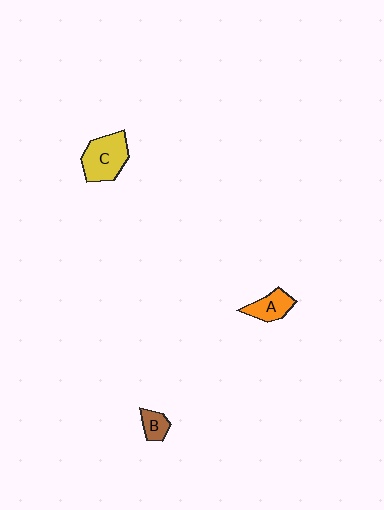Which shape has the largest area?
Shape C (yellow).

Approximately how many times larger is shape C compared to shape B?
Approximately 2.6 times.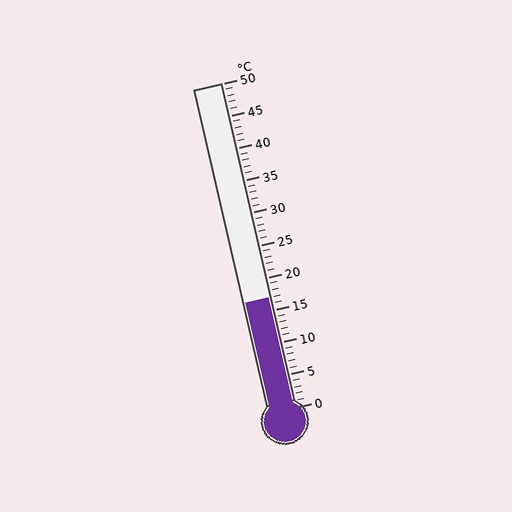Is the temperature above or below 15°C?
The temperature is above 15°C.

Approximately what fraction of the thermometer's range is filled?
The thermometer is filled to approximately 35% of its range.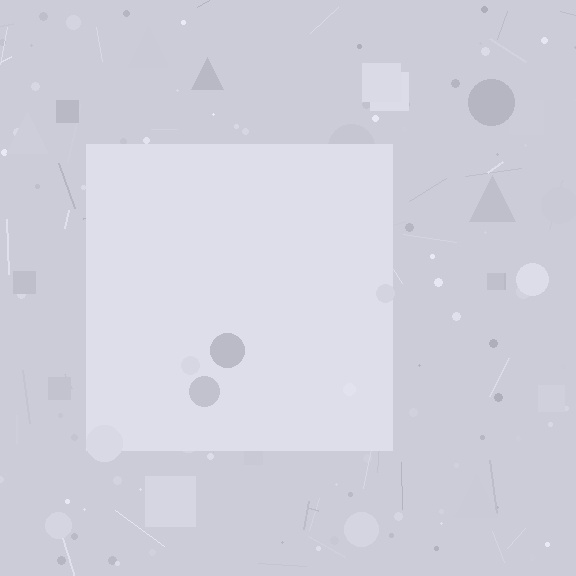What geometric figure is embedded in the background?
A square is embedded in the background.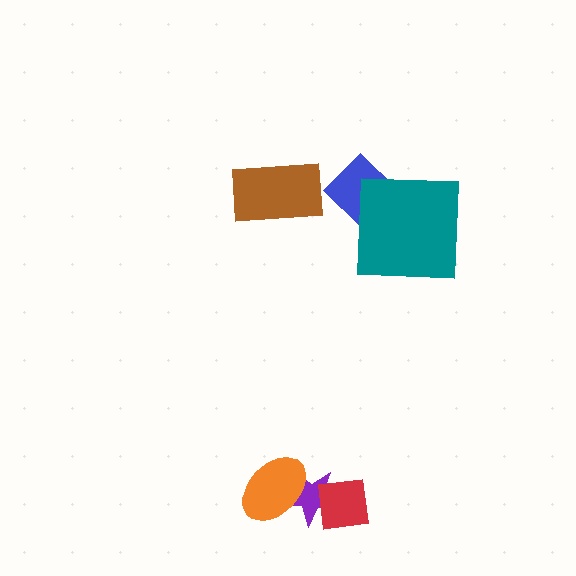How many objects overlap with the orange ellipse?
1 object overlaps with the orange ellipse.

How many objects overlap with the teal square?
1 object overlaps with the teal square.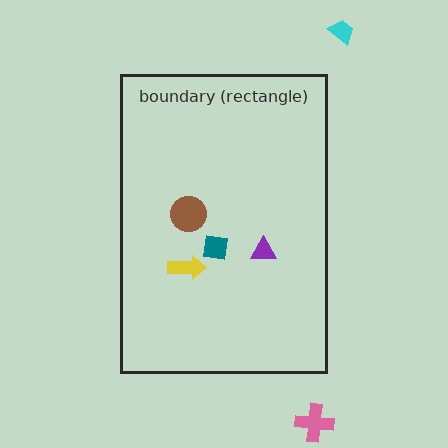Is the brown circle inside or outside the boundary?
Inside.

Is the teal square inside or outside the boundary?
Inside.